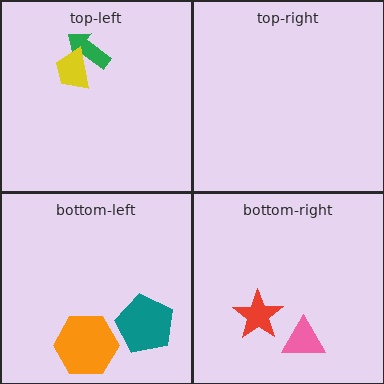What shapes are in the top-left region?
The green arrow, the yellow trapezoid.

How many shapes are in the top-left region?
2.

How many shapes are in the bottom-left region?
2.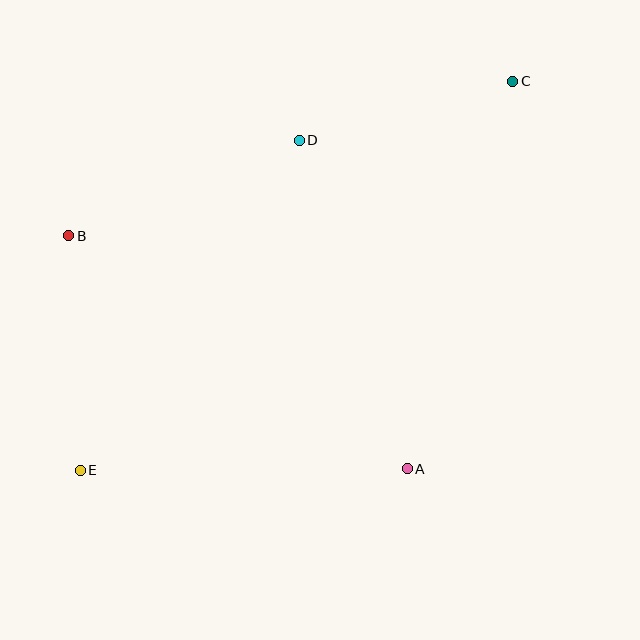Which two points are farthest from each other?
Points C and E are farthest from each other.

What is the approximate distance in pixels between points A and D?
The distance between A and D is approximately 346 pixels.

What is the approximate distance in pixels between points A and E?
The distance between A and E is approximately 327 pixels.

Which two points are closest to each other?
Points C and D are closest to each other.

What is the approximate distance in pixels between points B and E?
The distance between B and E is approximately 235 pixels.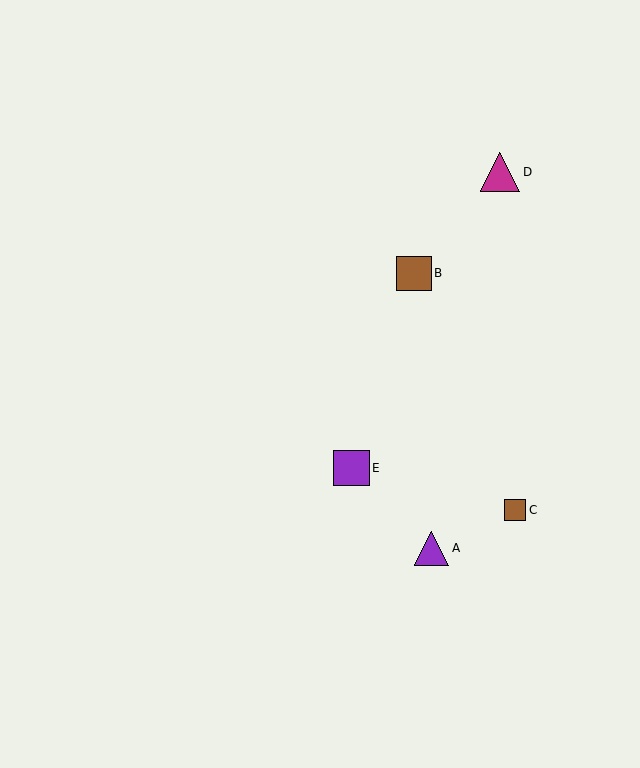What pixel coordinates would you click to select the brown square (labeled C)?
Click at (515, 510) to select the brown square C.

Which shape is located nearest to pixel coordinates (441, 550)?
The purple triangle (labeled A) at (432, 548) is nearest to that location.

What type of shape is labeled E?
Shape E is a purple square.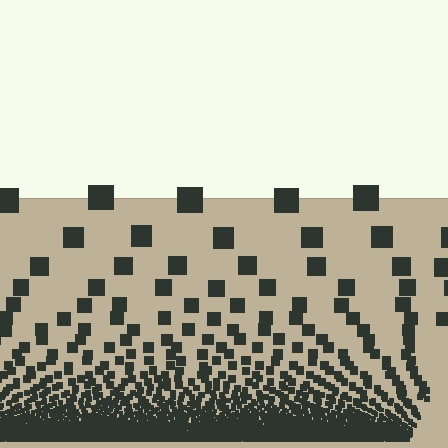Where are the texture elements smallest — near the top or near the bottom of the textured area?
Near the bottom.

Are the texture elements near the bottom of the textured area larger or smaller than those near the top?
Smaller. The gradient is inverted — elements near the bottom are smaller and denser.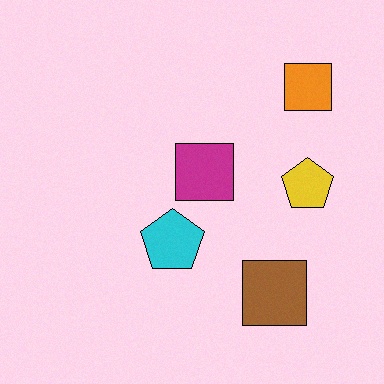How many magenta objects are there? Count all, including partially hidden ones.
There is 1 magenta object.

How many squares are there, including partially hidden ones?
There are 3 squares.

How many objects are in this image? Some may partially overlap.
There are 5 objects.